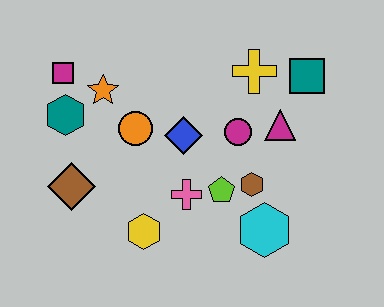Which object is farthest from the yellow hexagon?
The teal square is farthest from the yellow hexagon.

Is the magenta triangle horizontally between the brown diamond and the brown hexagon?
No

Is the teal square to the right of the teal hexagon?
Yes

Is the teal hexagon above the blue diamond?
Yes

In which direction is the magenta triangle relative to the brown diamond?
The magenta triangle is to the right of the brown diamond.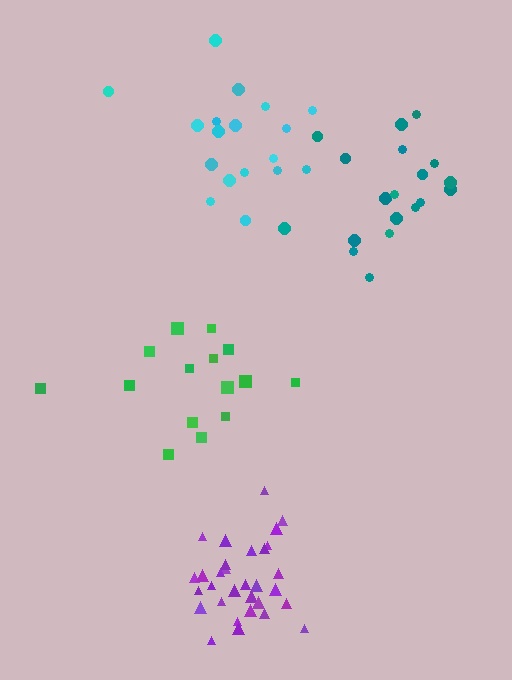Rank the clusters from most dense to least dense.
purple, teal, cyan, green.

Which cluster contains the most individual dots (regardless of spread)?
Purple (31).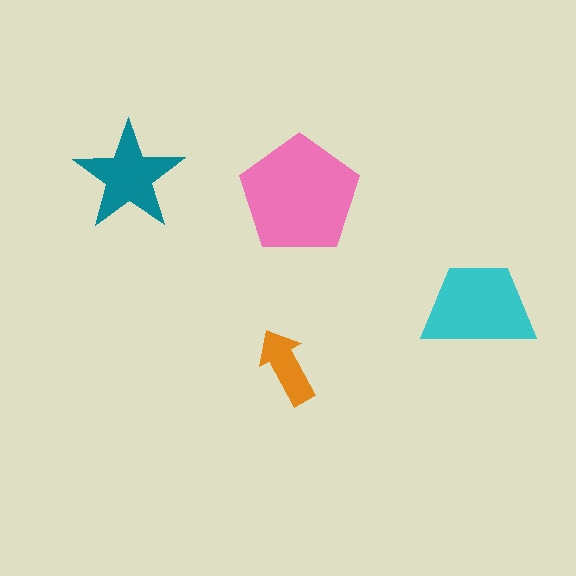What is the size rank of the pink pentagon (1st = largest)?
1st.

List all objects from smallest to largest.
The orange arrow, the teal star, the cyan trapezoid, the pink pentagon.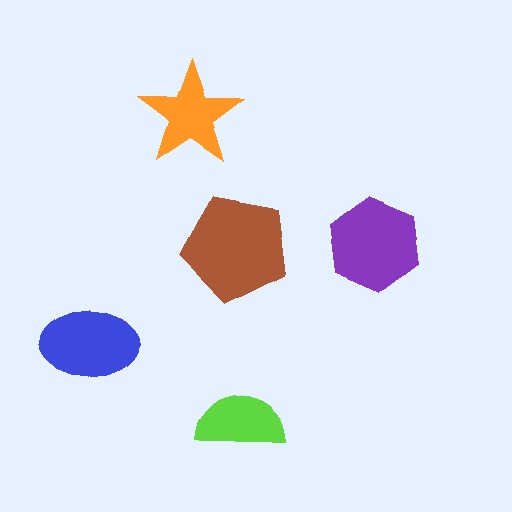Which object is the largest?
The brown pentagon.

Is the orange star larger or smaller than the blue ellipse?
Smaller.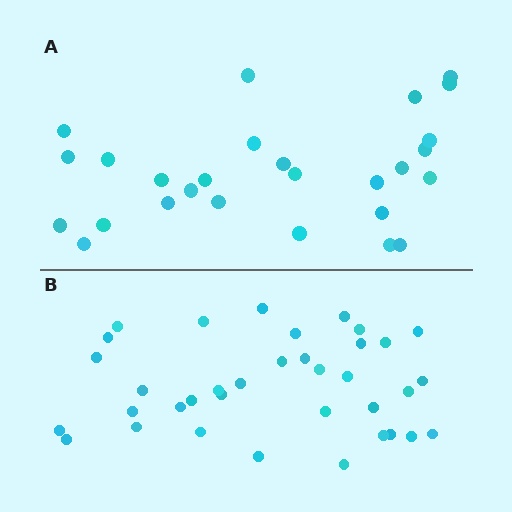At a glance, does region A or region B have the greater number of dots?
Region B (the bottom region) has more dots.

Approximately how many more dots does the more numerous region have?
Region B has roughly 8 or so more dots than region A.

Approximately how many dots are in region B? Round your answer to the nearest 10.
About 40 dots. (The exact count is 36, which rounds to 40.)